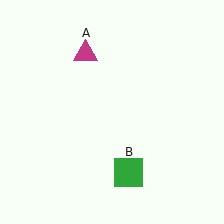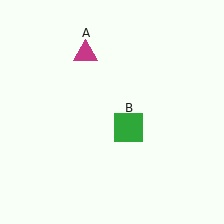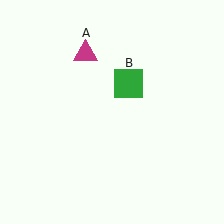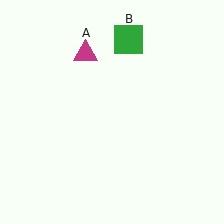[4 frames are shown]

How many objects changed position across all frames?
1 object changed position: green square (object B).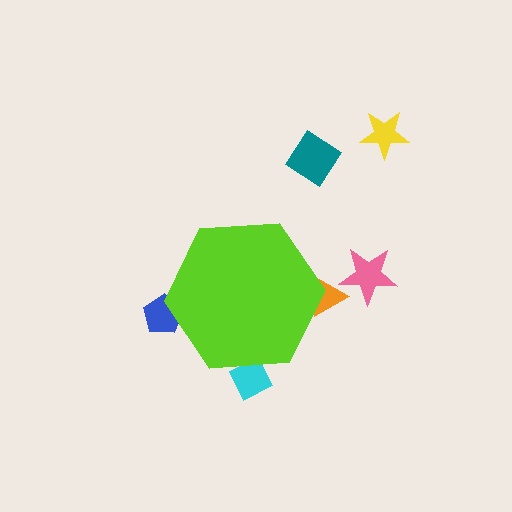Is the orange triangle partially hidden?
Yes, the orange triangle is partially hidden behind the lime hexagon.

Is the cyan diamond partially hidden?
Yes, the cyan diamond is partially hidden behind the lime hexagon.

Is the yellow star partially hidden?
No, the yellow star is fully visible.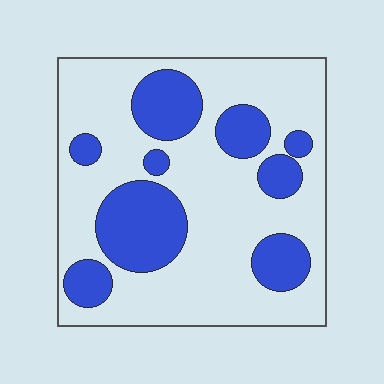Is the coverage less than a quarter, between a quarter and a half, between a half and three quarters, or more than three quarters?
Between a quarter and a half.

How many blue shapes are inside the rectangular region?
9.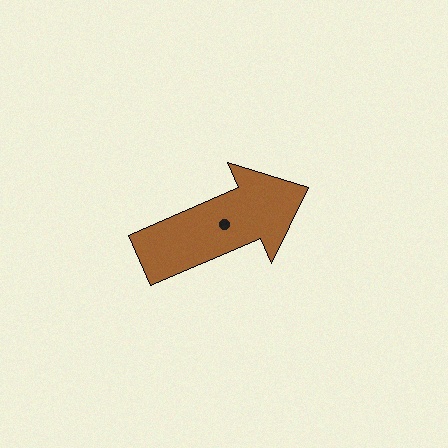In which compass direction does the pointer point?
Northeast.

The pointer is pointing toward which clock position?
Roughly 2 o'clock.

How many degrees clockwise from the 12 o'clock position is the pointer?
Approximately 67 degrees.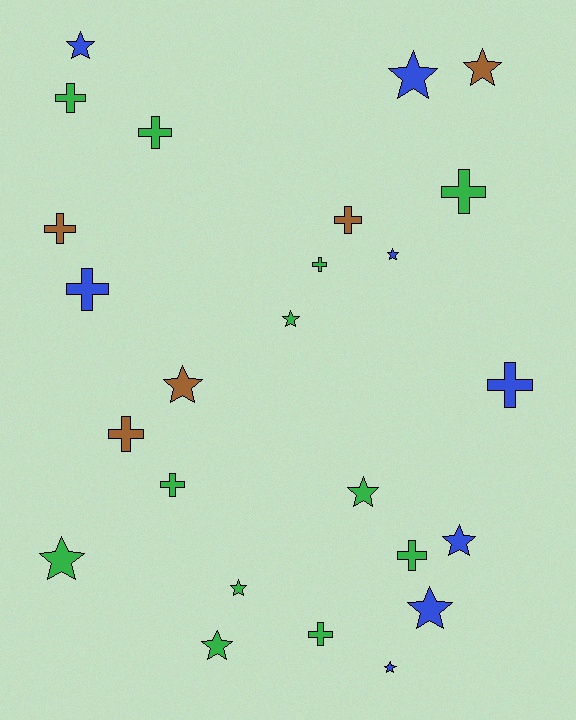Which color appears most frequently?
Green, with 12 objects.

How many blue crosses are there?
There are 2 blue crosses.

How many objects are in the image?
There are 25 objects.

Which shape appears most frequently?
Star, with 13 objects.